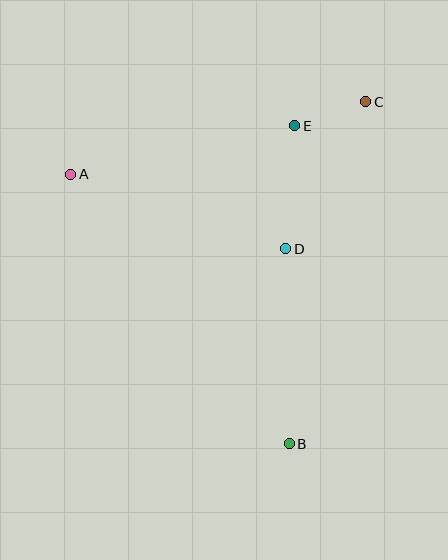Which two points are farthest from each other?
Points B and C are farthest from each other.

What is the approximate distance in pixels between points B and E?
The distance between B and E is approximately 318 pixels.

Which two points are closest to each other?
Points C and E are closest to each other.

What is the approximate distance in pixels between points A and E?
The distance between A and E is approximately 230 pixels.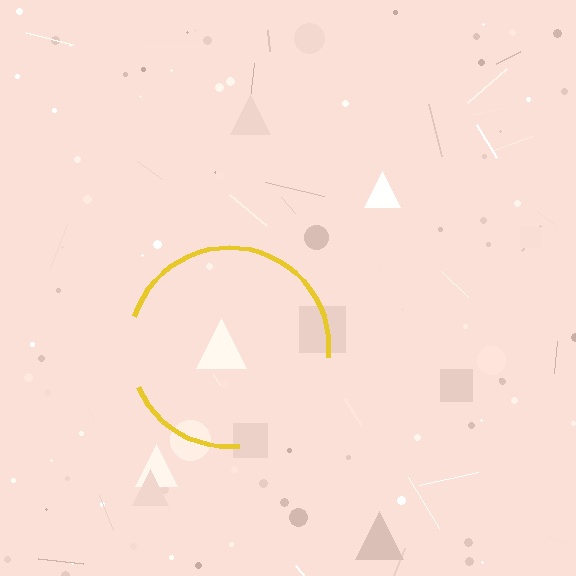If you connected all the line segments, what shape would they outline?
They would outline a circle.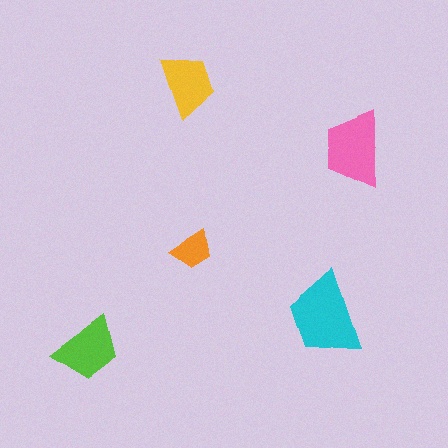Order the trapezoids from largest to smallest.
the cyan one, the pink one, the lime one, the yellow one, the orange one.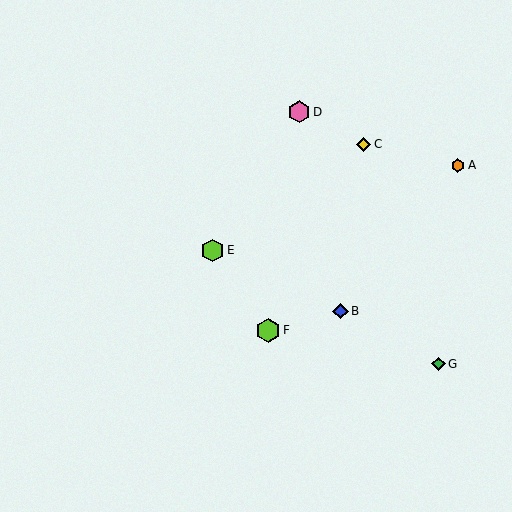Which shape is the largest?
The lime hexagon (labeled F) is the largest.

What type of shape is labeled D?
Shape D is a pink hexagon.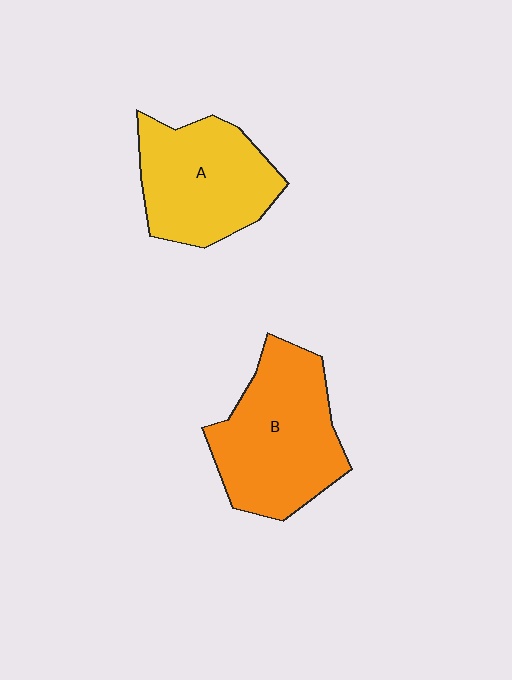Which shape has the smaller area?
Shape A (yellow).